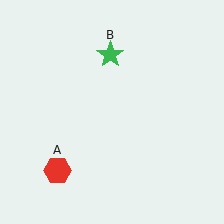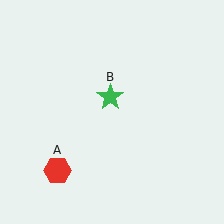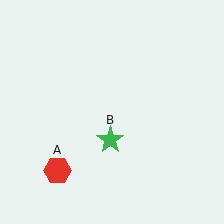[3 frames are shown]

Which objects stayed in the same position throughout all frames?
Red hexagon (object A) remained stationary.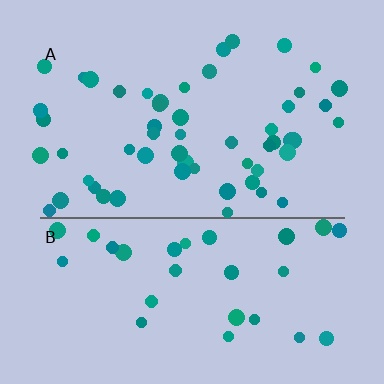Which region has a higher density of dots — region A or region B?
A (the top).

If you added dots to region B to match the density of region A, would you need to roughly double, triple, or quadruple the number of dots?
Approximately double.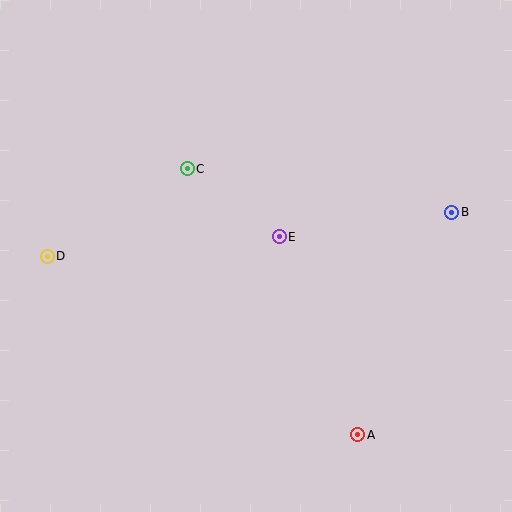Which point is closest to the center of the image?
Point E at (279, 237) is closest to the center.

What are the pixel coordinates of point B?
Point B is at (452, 212).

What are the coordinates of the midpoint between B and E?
The midpoint between B and E is at (366, 225).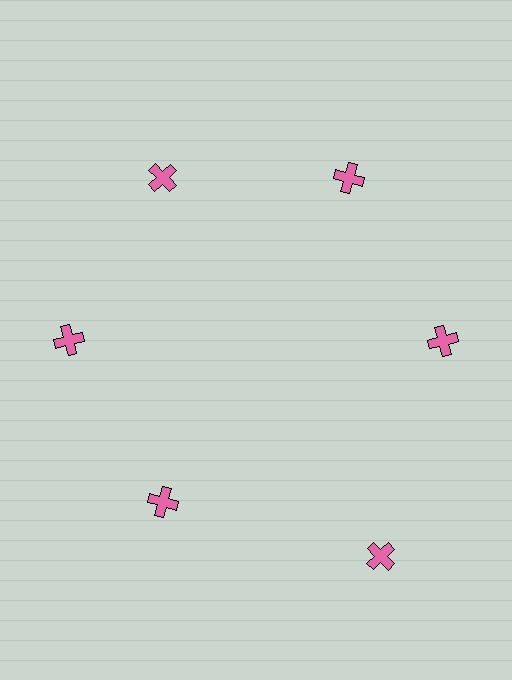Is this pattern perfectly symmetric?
No. The 6 pink crosses are arranged in a ring, but one element near the 5 o'clock position is pushed outward from the center, breaking the 6-fold rotational symmetry.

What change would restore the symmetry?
The symmetry would be restored by moving it inward, back onto the ring so that all 6 crosses sit at equal angles and equal distance from the center.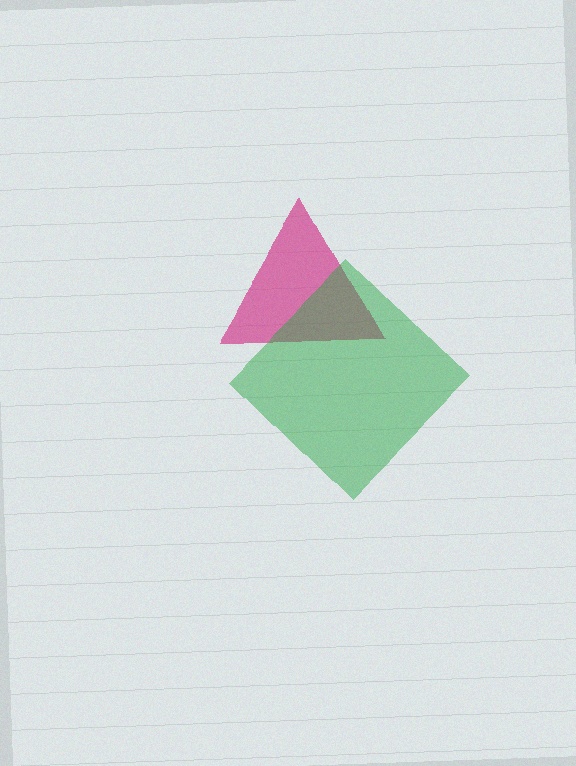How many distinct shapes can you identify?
There are 2 distinct shapes: a magenta triangle, a green diamond.